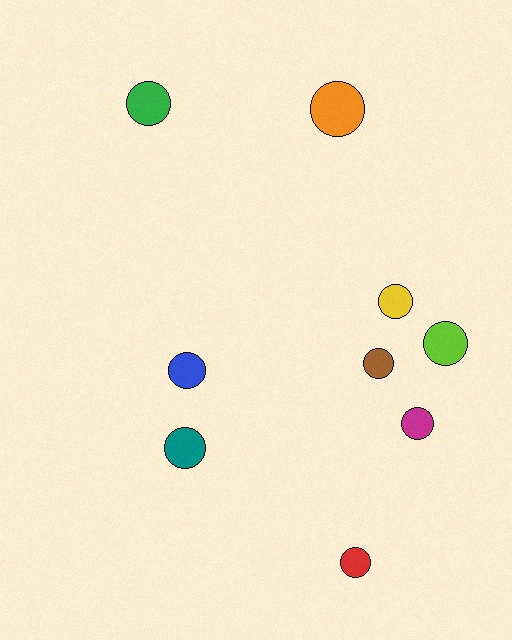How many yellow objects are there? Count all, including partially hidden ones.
There is 1 yellow object.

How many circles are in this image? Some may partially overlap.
There are 9 circles.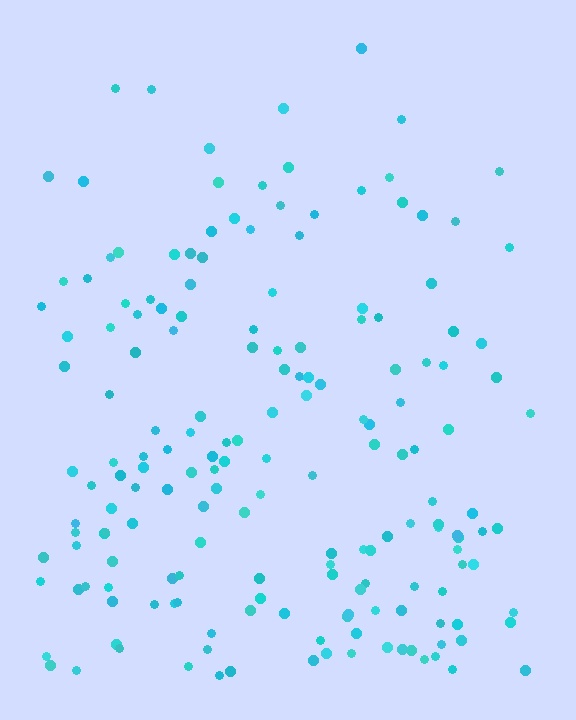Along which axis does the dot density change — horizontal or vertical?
Vertical.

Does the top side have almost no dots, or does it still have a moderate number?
Still a moderate number, just noticeably fewer than the bottom.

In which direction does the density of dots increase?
From top to bottom, with the bottom side densest.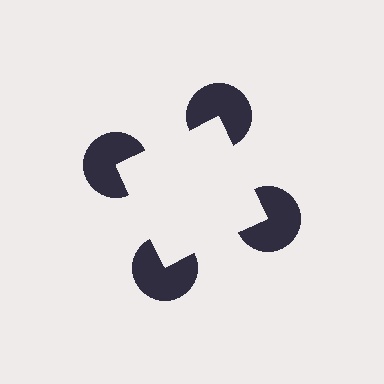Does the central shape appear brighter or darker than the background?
It typically appears slightly brighter than the background, even though no actual brightness change is drawn.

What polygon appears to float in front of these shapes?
An illusory square — its edges are inferred from the aligned wedge cuts in the pac-man discs, not physically drawn.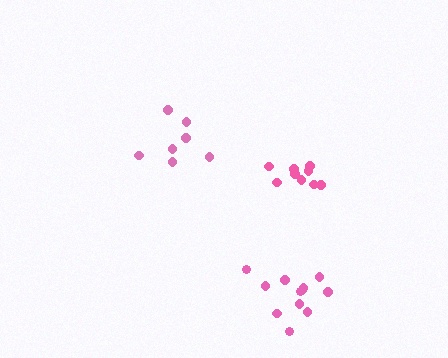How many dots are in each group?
Group 1: 7 dots, Group 2: 9 dots, Group 3: 12 dots (28 total).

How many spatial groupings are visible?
There are 3 spatial groupings.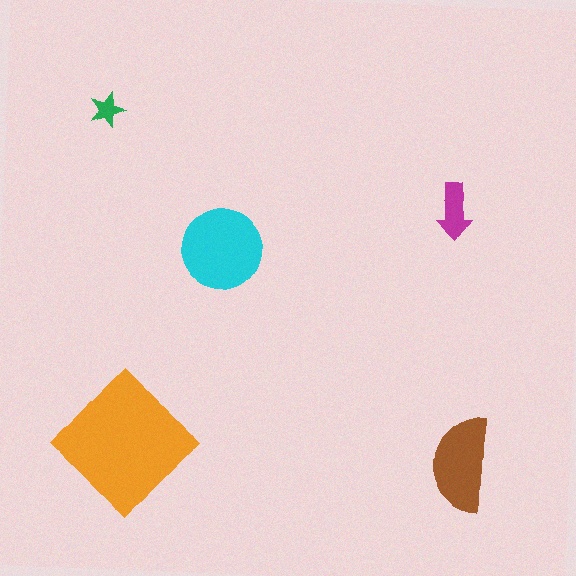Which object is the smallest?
The green star.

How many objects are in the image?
There are 5 objects in the image.